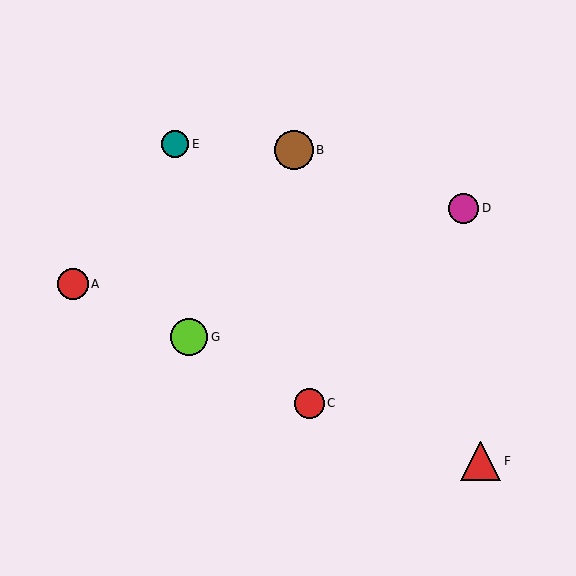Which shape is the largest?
The red triangle (labeled F) is the largest.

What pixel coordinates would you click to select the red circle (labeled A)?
Click at (73, 284) to select the red circle A.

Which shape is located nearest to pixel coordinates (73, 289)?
The red circle (labeled A) at (73, 284) is nearest to that location.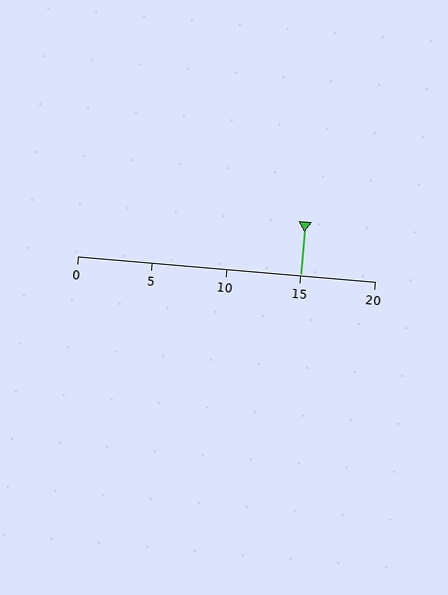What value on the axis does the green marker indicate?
The marker indicates approximately 15.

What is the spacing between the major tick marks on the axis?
The major ticks are spaced 5 apart.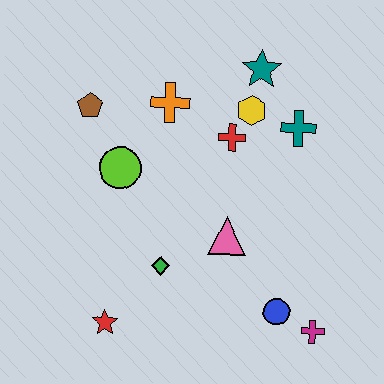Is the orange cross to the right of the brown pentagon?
Yes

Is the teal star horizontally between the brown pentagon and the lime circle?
No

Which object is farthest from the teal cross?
The red star is farthest from the teal cross.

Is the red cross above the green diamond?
Yes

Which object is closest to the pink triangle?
The green diamond is closest to the pink triangle.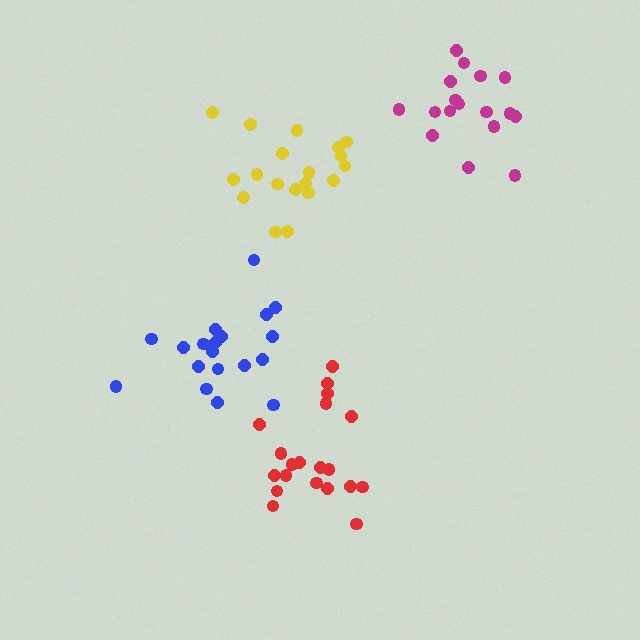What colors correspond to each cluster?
The clusters are colored: yellow, blue, red, magenta.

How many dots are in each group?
Group 1: 19 dots, Group 2: 19 dots, Group 3: 20 dots, Group 4: 17 dots (75 total).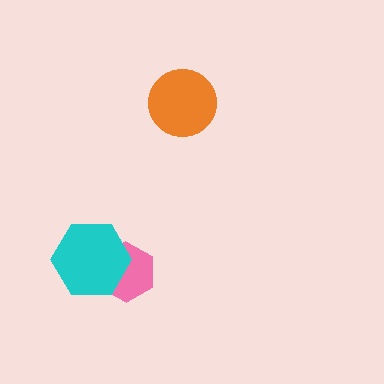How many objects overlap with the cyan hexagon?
1 object overlaps with the cyan hexagon.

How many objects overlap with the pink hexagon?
1 object overlaps with the pink hexagon.